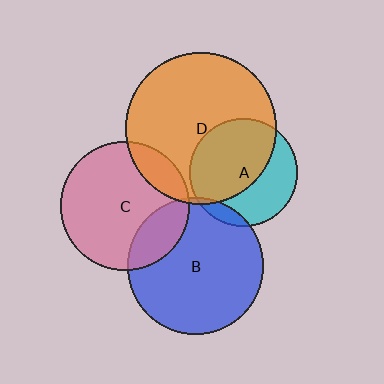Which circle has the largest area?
Circle D (orange).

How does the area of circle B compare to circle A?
Approximately 1.6 times.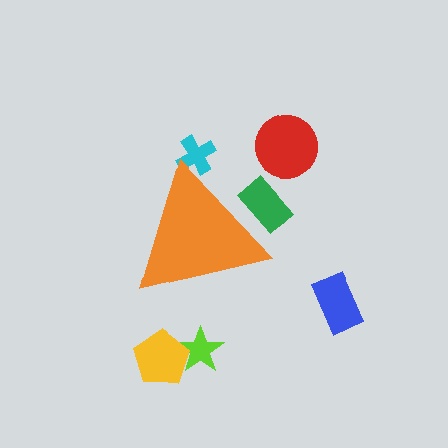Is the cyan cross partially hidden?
Yes, the cyan cross is partially hidden behind the orange triangle.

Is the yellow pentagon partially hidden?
No, the yellow pentagon is fully visible.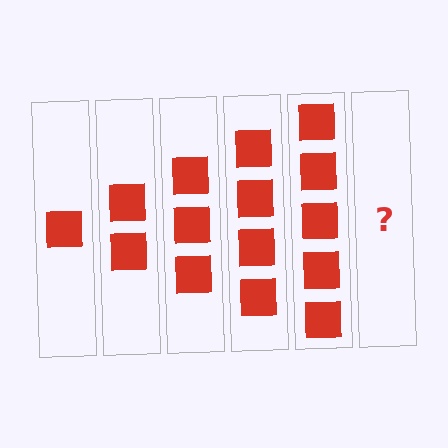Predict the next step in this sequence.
The next step is 6 squares.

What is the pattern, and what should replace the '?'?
The pattern is that each step adds one more square. The '?' should be 6 squares.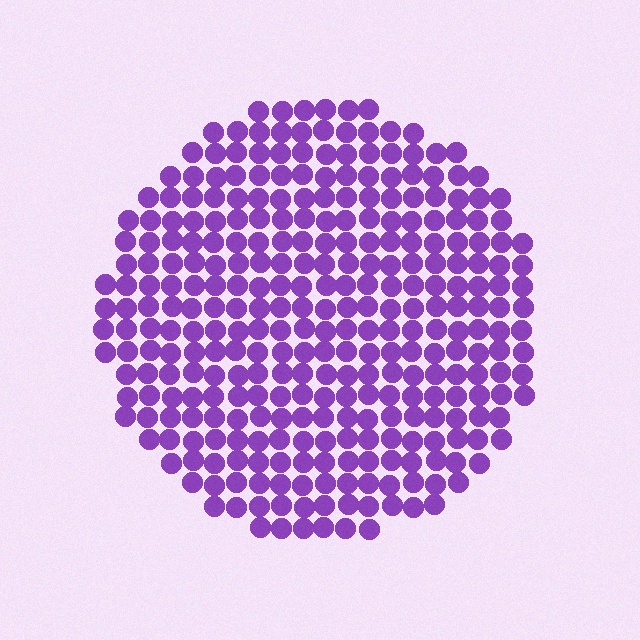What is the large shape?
The large shape is a circle.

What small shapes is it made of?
It is made of small circles.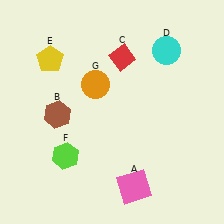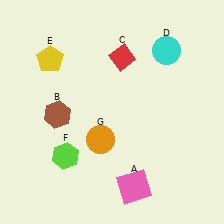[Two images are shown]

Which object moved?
The orange circle (G) moved down.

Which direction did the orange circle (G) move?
The orange circle (G) moved down.